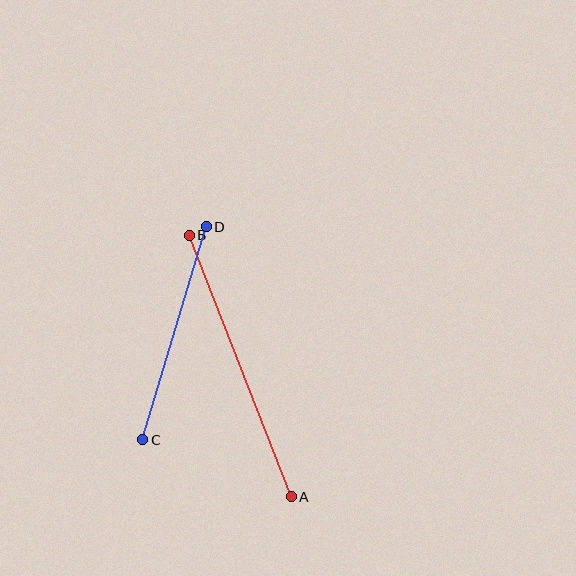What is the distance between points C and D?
The distance is approximately 222 pixels.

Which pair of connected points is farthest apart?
Points A and B are farthest apart.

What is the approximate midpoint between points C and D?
The midpoint is at approximately (174, 333) pixels.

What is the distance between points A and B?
The distance is approximately 281 pixels.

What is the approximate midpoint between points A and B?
The midpoint is at approximately (240, 366) pixels.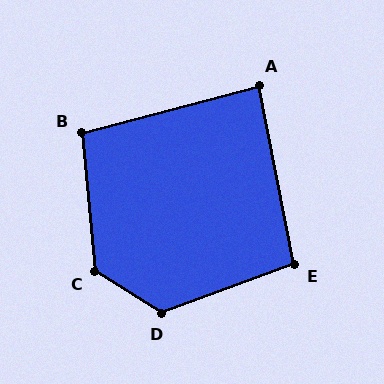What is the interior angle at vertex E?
Approximately 99 degrees (obtuse).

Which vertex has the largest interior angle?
C, at approximately 128 degrees.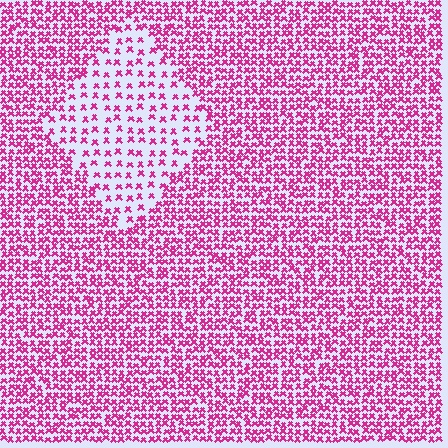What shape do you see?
I see a diamond.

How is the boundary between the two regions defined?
The boundary is defined by a change in element density (approximately 2.3x ratio). All elements are the same color, size, and shape.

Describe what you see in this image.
The image contains small magenta elements arranged at two different densities. A diamond-shaped region is visible where the elements are less densely packed than the surrounding area.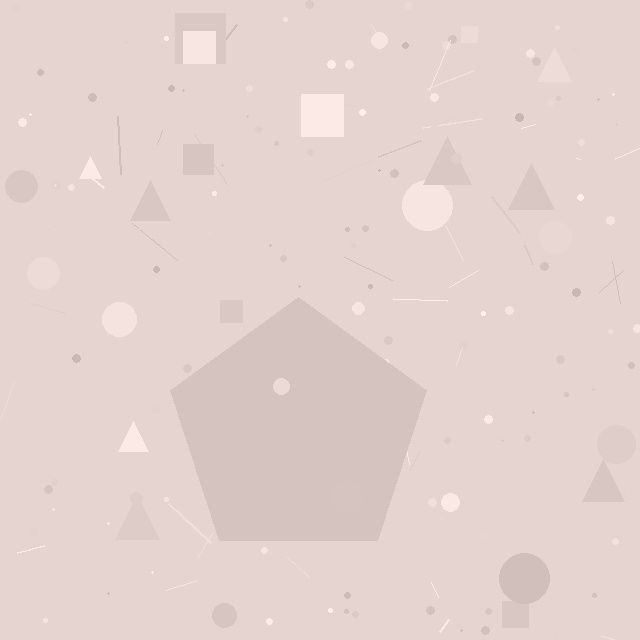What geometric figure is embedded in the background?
A pentagon is embedded in the background.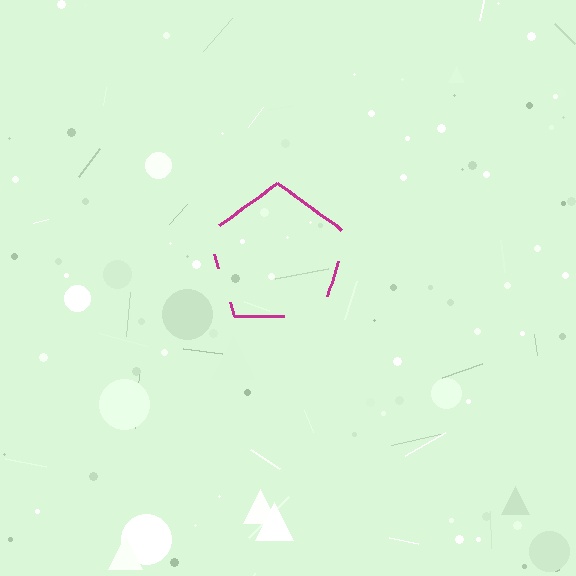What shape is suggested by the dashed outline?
The dashed outline suggests a pentagon.